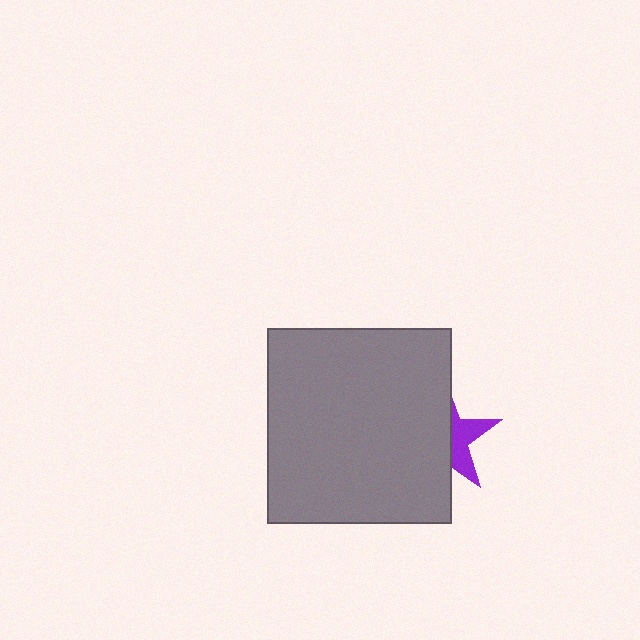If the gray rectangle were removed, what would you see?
You would see the complete purple star.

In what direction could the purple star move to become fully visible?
The purple star could move right. That would shift it out from behind the gray rectangle entirely.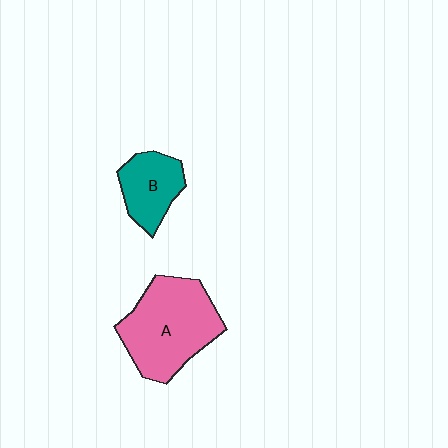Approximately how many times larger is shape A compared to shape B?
Approximately 2.0 times.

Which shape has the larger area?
Shape A (pink).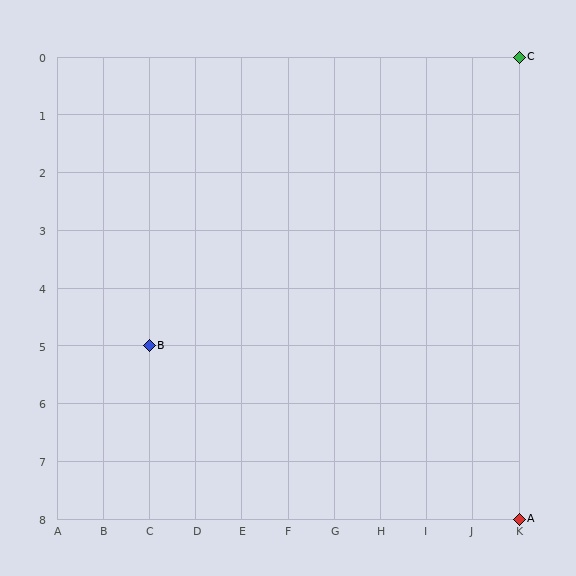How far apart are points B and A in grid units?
Points B and A are 8 columns and 3 rows apart (about 8.5 grid units diagonally).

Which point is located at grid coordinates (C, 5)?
Point B is at (C, 5).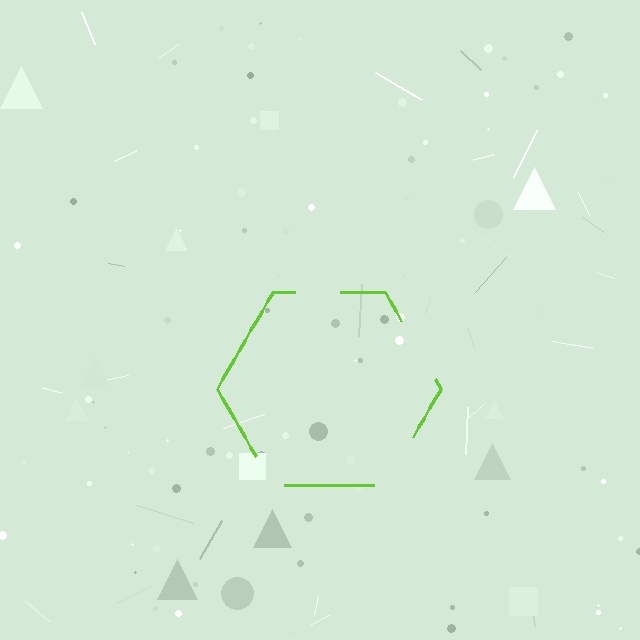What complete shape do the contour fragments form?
The contour fragments form a hexagon.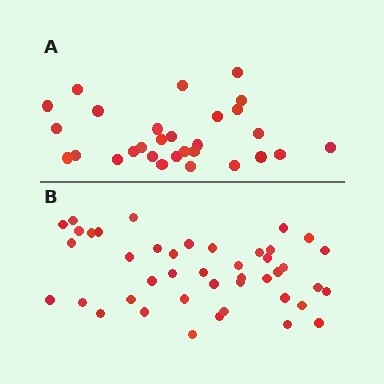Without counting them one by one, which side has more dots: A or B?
Region B (the bottom region) has more dots.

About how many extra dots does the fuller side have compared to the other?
Region B has approximately 15 more dots than region A.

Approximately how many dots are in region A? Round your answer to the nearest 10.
About 30 dots. (The exact count is 29, which rounds to 30.)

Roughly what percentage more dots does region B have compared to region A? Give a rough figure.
About 50% more.